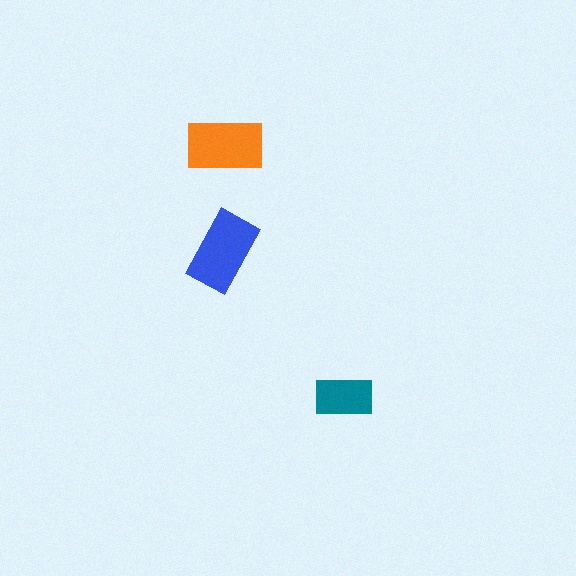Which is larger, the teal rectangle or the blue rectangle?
The blue one.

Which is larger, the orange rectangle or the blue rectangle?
The blue one.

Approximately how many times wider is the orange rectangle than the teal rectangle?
About 1.5 times wider.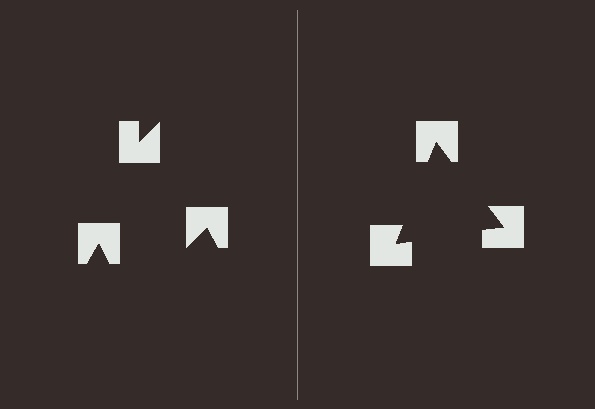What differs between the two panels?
The notched squares are positioned identically on both sides; only the wedge orientations differ. On the right they align to a triangle; on the left they are misaligned.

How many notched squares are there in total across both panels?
6 — 3 on each side.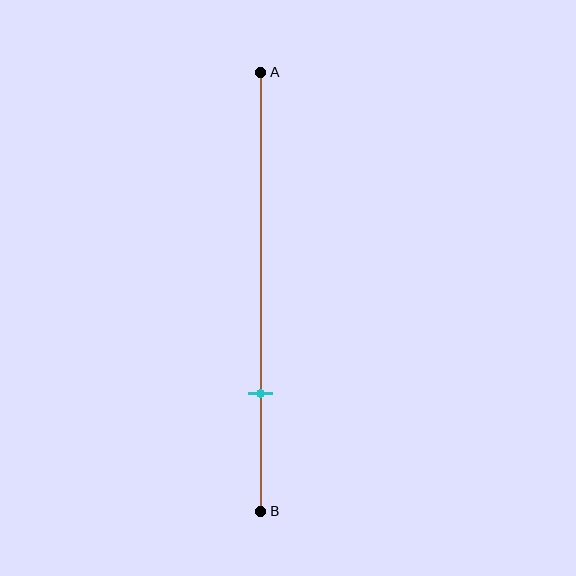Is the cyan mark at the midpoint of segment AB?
No, the mark is at about 75% from A, not at the 50% midpoint.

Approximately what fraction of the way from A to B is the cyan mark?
The cyan mark is approximately 75% of the way from A to B.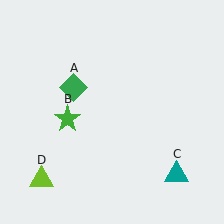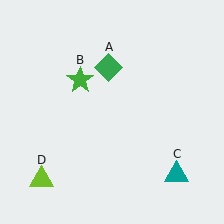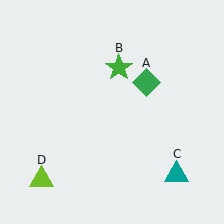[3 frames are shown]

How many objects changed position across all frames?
2 objects changed position: green diamond (object A), green star (object B).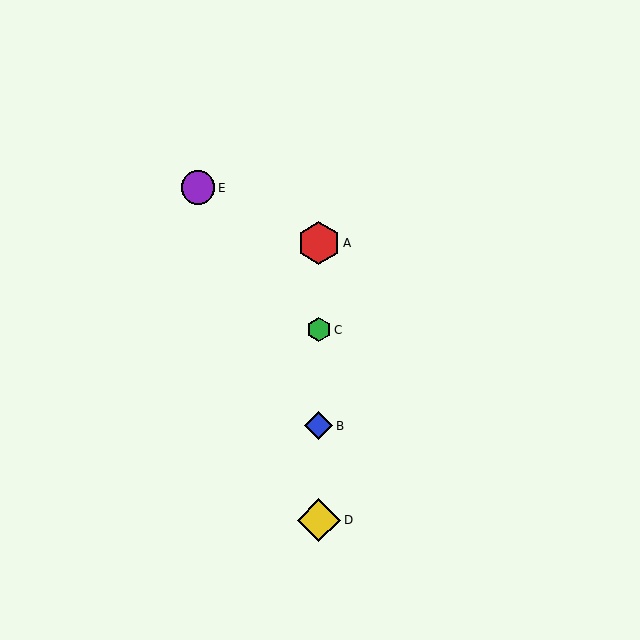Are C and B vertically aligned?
Yes, both are at x≈319.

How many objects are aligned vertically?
4 objects (A, B, C, D) are aligned vertically.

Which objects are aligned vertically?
Objects A, B, C, D are aligned vertically.